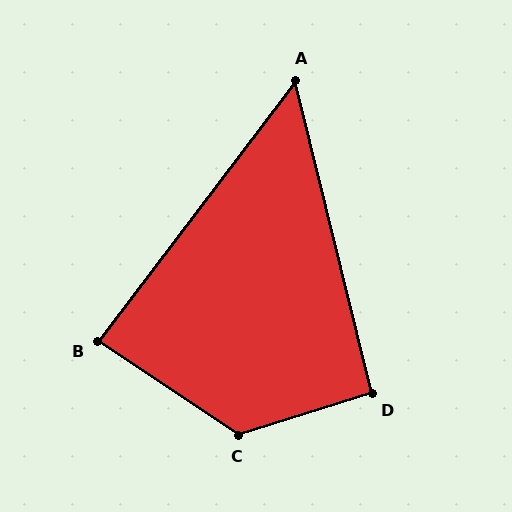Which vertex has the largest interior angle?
C, at approximately 129 degrees.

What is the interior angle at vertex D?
Approximately 94 degrees (approximately right).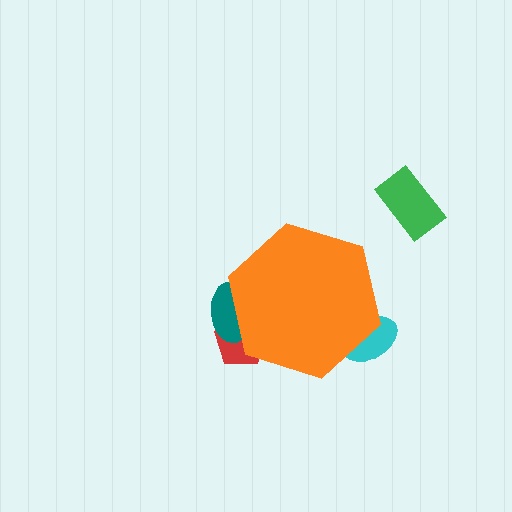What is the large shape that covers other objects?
An orange hexagon.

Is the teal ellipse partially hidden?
Yes, the teal ellipse is partially hidden behind the orange hexagon.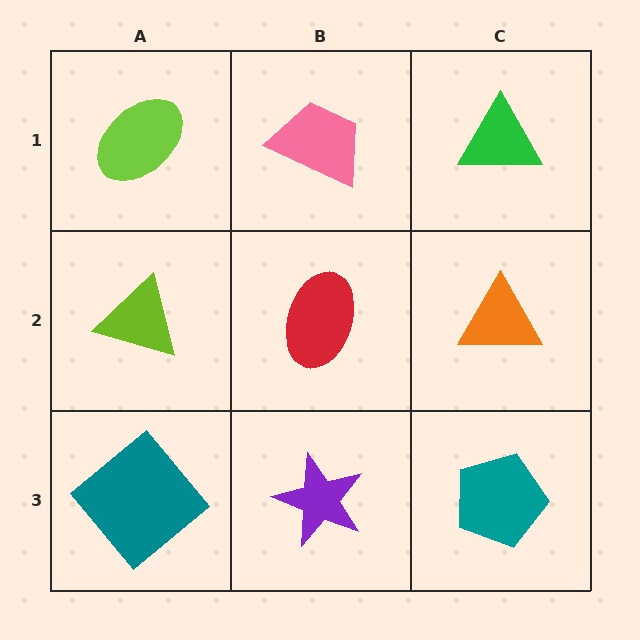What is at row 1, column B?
A pink trapezoid.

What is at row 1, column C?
A green triangle.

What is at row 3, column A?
A teal diamond.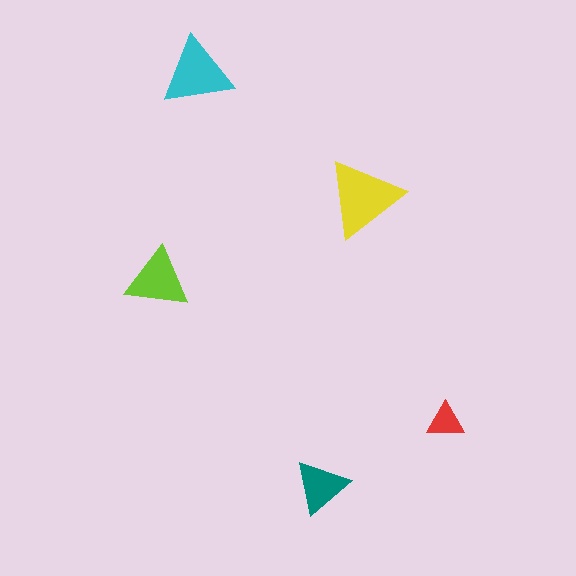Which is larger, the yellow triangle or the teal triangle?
The yellow one.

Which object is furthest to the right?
The red triangle is rightmost.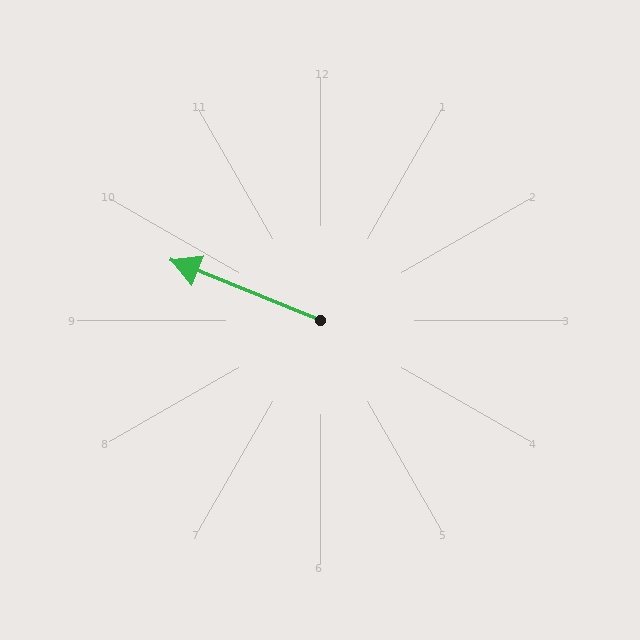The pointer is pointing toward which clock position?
Roughly 10 o'clock.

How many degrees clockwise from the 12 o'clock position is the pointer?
Approximately 292 degrees.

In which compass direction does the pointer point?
West.